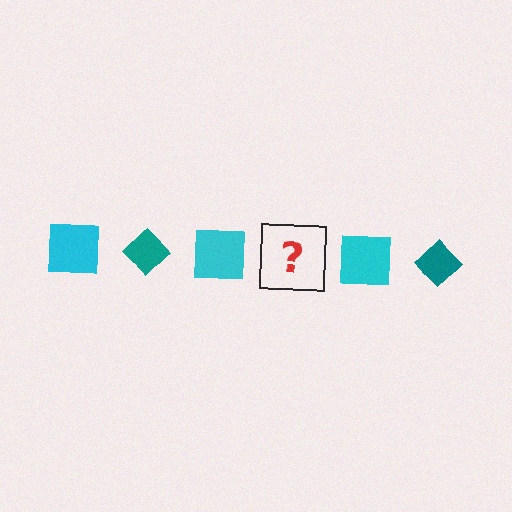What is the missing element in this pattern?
The missing element is a teal diamond.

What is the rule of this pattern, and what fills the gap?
The rule is that the pattern alternates between cyan square and teal diamond. The gap should be filled with a teal diamond.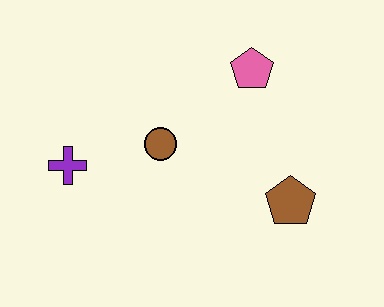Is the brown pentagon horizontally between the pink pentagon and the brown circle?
No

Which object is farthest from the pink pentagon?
The purple cross is farthest from the pink pentagon.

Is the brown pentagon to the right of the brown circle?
Yes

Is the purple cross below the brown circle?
Yes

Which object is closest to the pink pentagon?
The brown circle is closest to the pink pentagon.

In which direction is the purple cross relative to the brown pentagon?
The purple cross is to the left of the brown pentagon.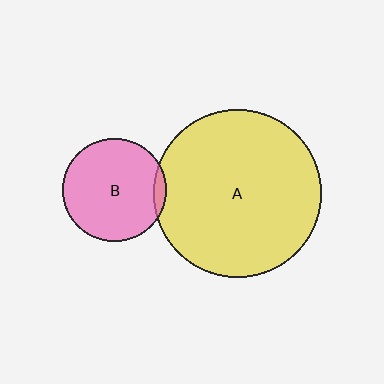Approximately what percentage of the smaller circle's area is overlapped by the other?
Approximately 5%.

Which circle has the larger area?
Circle A (yellow).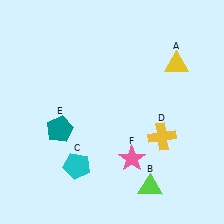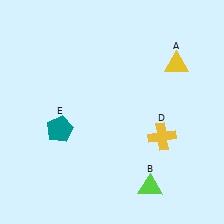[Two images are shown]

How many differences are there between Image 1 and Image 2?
There are 2 differences between the two images.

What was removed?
The cyan pentagon (C), the pink star (F) were removed in Image 2.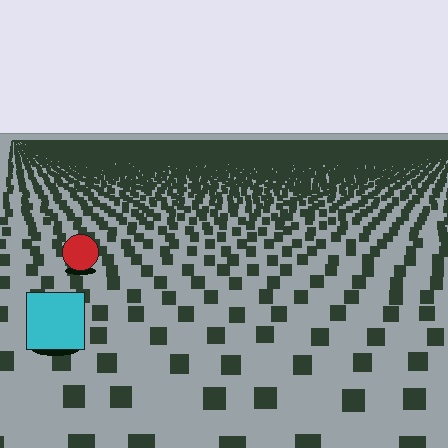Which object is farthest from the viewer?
The red circle is farthest from the viewer. It appears smaller and the ground texture around it is denser.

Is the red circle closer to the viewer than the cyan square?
No. The cyan square is closer — you can tell from the texture gradient: the ground texture is coarser near it.